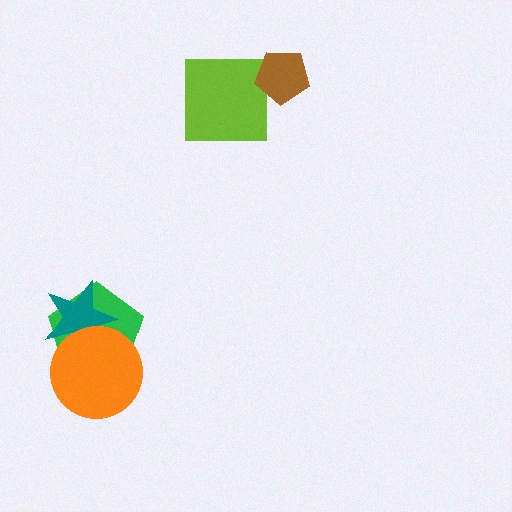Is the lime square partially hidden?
Yes, it is partially covered by another shape.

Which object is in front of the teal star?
The orange circle is in front of the teal star.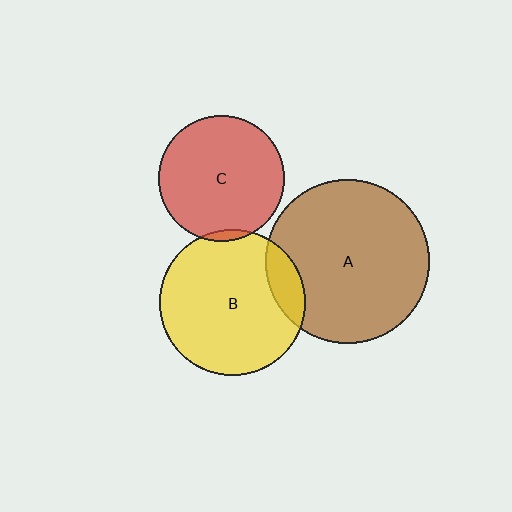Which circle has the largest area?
Circle A (brown).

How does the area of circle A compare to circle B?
Approximately 1.3 times.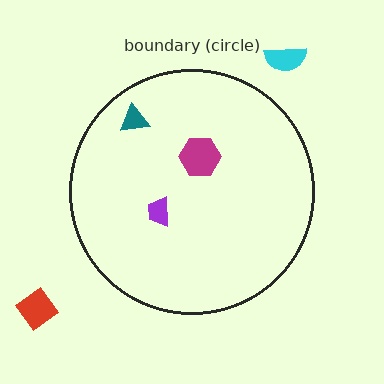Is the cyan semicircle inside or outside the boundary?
Outside.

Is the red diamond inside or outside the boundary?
Outside.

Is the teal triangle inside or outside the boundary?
Inside.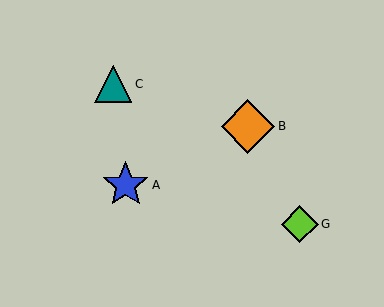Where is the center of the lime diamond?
The center of the lime diamond is at (300, 224).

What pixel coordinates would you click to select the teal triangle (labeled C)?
Click at (113, 84) to select the teal triangle C.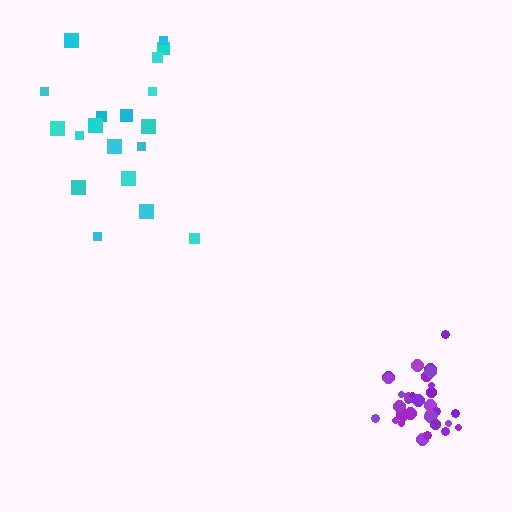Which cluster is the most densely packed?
Purple.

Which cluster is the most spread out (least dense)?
Cyan.